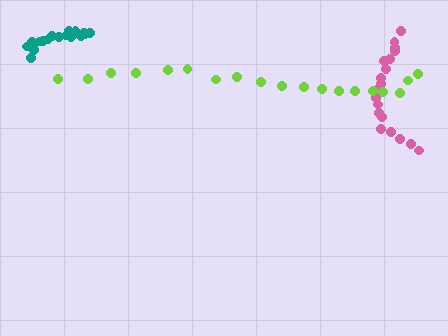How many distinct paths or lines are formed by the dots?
There are 3 distinct paths.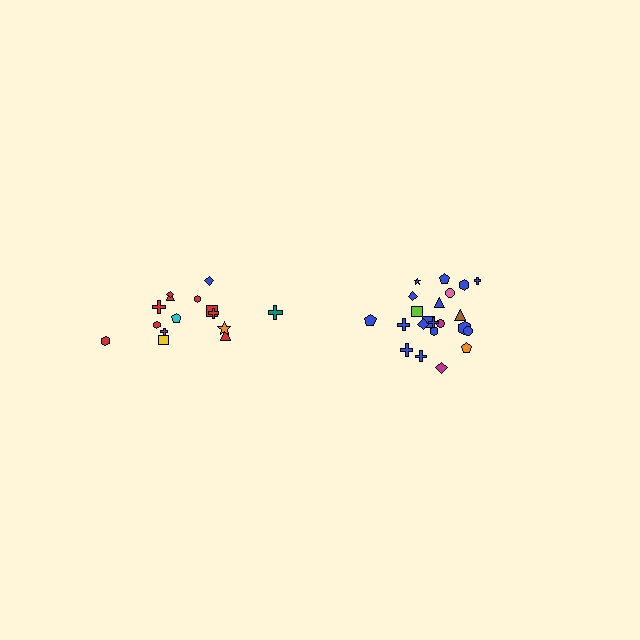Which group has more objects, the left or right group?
The right group.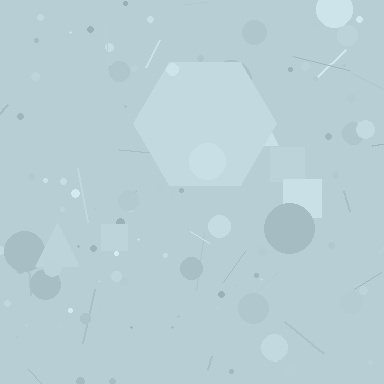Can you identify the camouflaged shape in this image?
The camouflaged shape is a hexagon.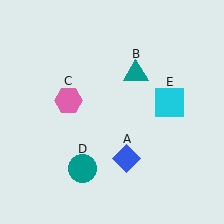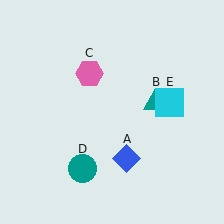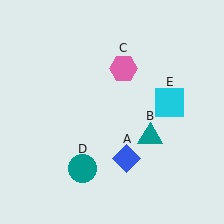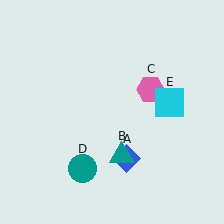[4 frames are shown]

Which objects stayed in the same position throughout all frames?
Blue diamond (object A) and teal circle (object D) and cyan square (object E) remained stationary.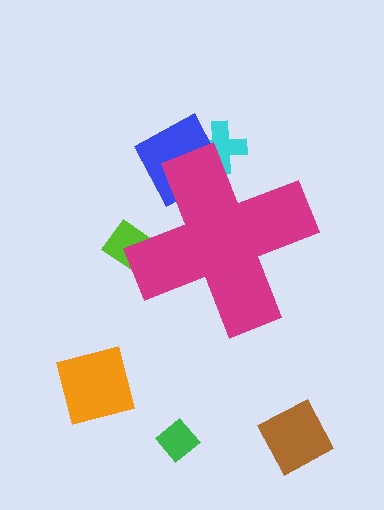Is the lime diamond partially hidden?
Yes, the lime diamond is partially hidden behind the magenta cross.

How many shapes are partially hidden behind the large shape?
3 shapes are partially hidden.